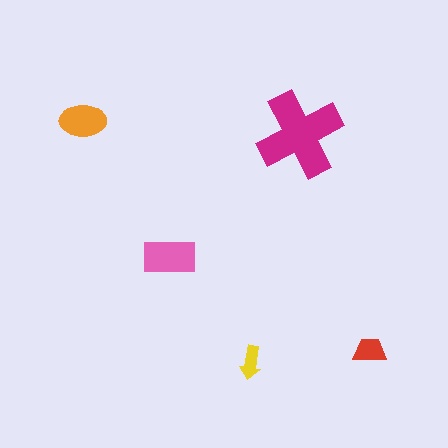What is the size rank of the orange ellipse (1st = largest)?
3rd.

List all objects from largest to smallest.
The magenta cross, the pink rectangle, the orange ellipse, the red trapezoid, the yellow arrow.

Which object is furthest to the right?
The red trapezoid is rightmost.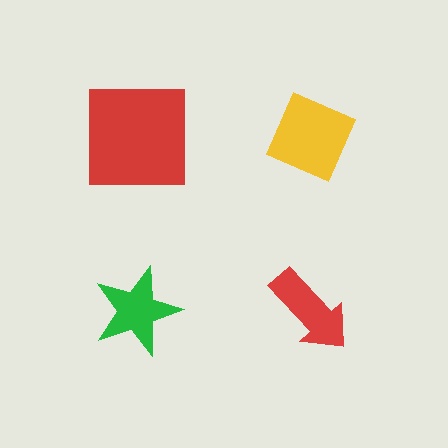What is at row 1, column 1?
A red square.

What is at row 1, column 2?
A yellow diamond.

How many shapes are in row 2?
2 shapes.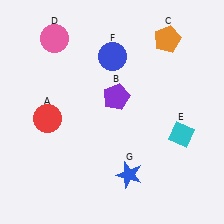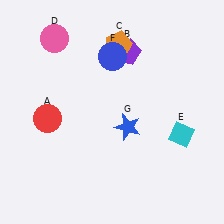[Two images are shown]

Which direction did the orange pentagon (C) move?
The orange pentagon (C) moved left.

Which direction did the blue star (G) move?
The blue star (G) moved up.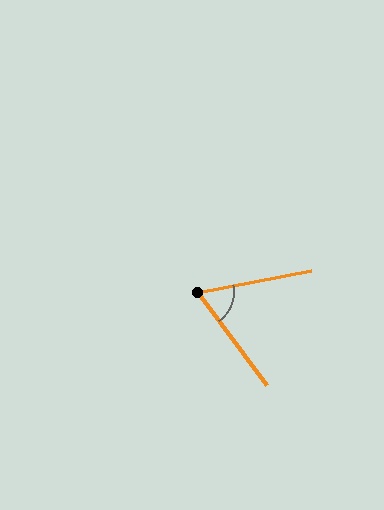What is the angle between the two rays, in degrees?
Approximately 64 degrees.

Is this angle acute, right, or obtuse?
It is acute.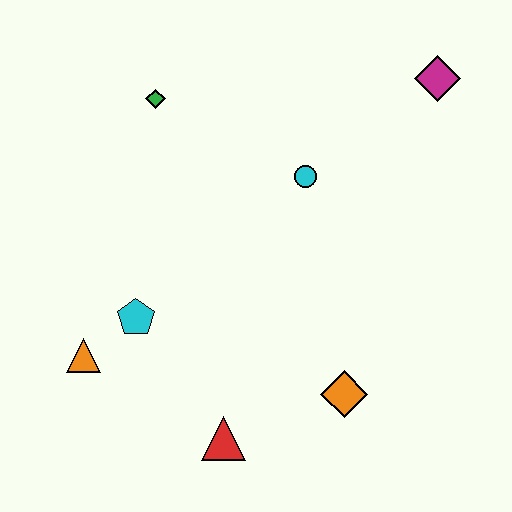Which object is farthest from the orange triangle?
The magenta diamond is farthest from the orange triangle.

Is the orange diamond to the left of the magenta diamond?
Yes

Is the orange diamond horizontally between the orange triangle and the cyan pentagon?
No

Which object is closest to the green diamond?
The cyan circle is closest to the green diamond.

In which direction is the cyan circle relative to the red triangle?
The cyan circle is above the red triangle.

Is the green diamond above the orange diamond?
Yes